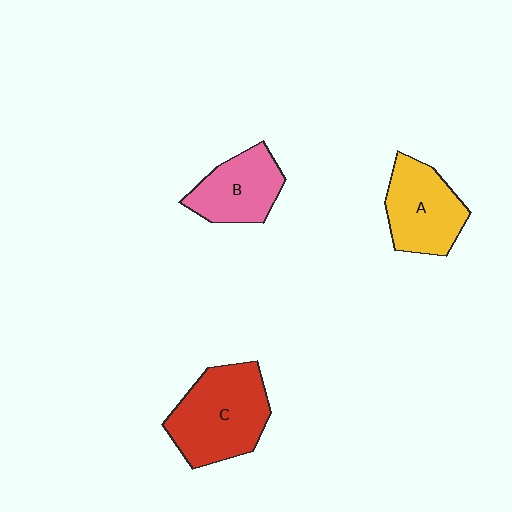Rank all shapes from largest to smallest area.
From largest to smallest: C (red), A (yellow), B (pink).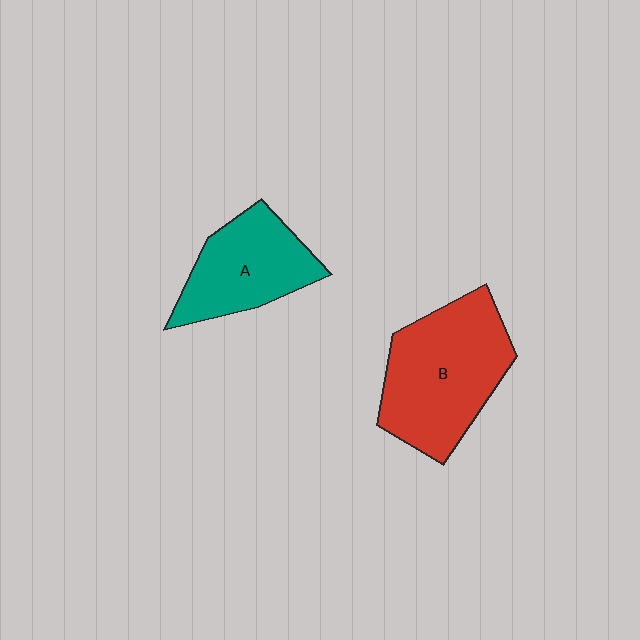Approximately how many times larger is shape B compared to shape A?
Approximately 1.4 times.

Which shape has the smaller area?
Shape A (teal).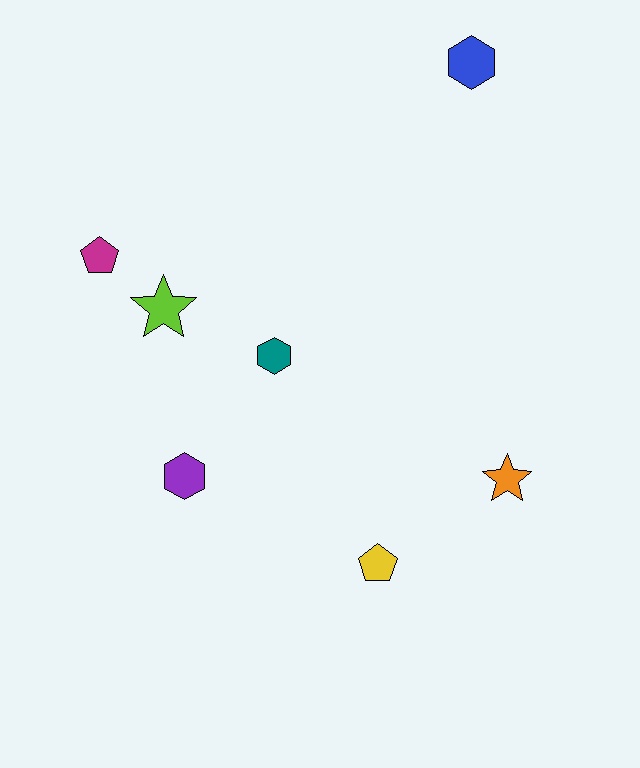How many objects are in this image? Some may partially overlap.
There are 7 objects.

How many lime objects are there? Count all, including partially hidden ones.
There is 1 lime object.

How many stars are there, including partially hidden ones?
There are 2 stars.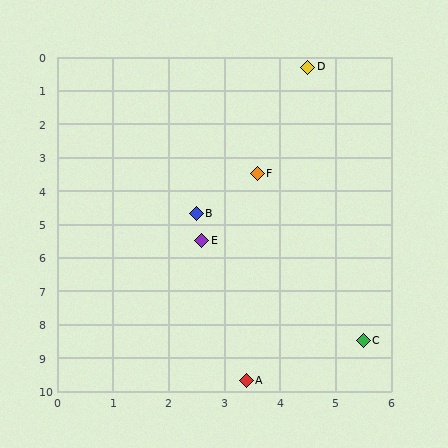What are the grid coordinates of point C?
Point C is at approximately (5.5, 8.5).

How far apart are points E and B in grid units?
Points E and B are about 0.8 grid units apart.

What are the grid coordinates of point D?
Point D is at approximately (4.5, 0.3).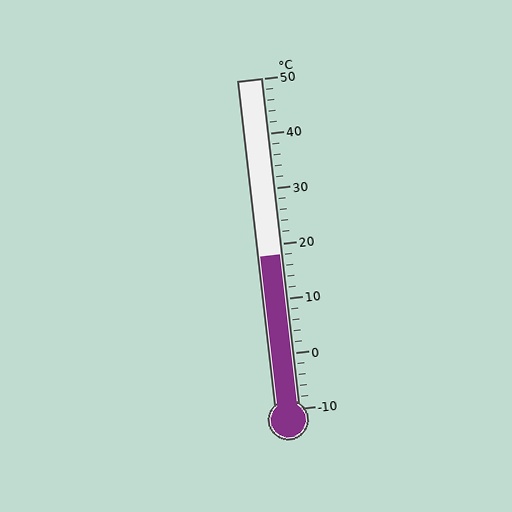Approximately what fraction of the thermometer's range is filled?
The thermometer is filled to approximately 45% of its range.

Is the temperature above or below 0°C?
The temperature is above 0°C.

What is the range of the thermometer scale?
The thermometer scale ranges from -10°C to 50°C.